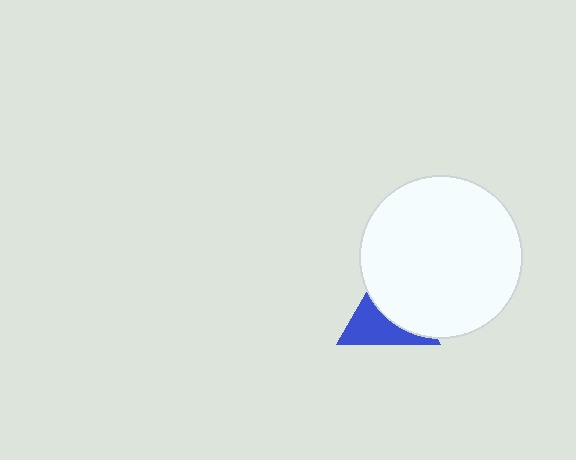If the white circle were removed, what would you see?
You would see the complete blue triangle.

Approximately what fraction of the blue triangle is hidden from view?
Roughly 52% of the blue triangle is hidden behind the white circle.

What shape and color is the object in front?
The object in front is a white circle.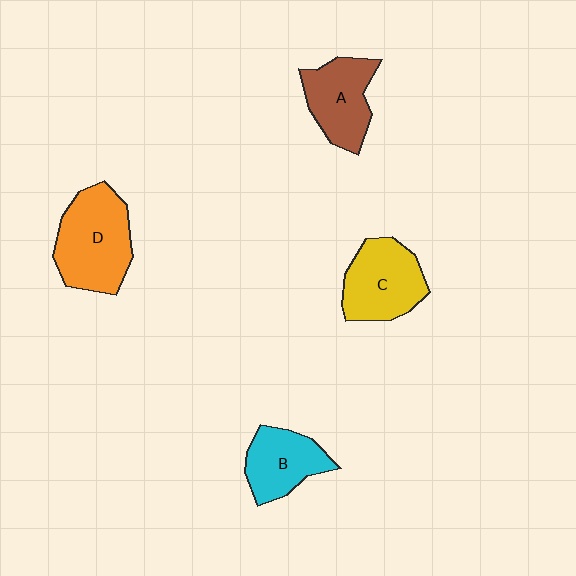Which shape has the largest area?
Shape D (orange).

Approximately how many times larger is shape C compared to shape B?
Approximately 1.2 times.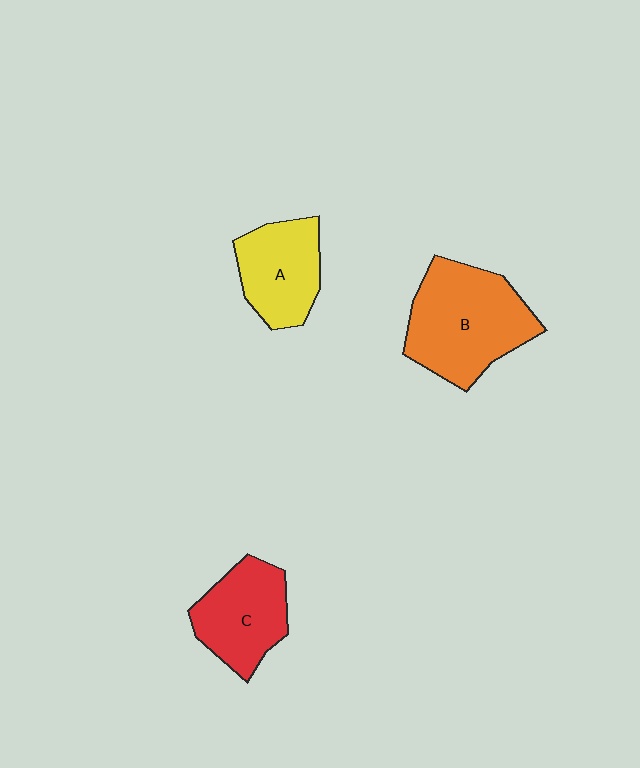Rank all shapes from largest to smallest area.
From largest to smallest: B (orange), C (red), A (yellow).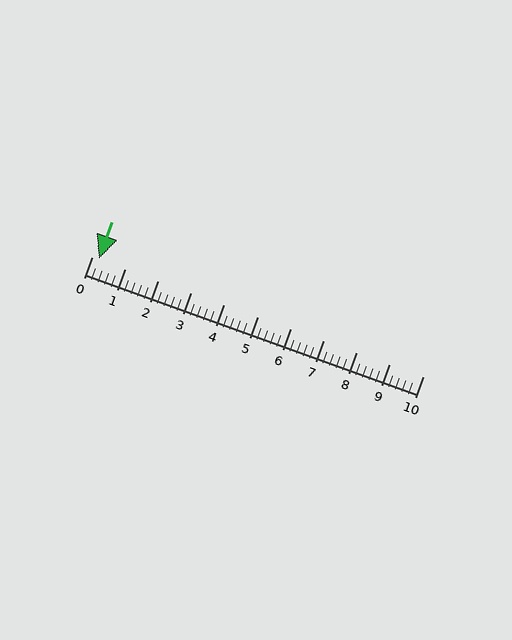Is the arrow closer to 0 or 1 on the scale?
The arrow is closer to 0.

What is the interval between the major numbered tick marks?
The major tick marks are spaced 1 units apart.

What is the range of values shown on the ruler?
The ruler shows values from 0 to 10.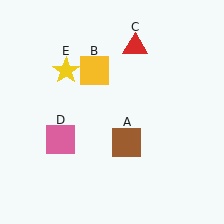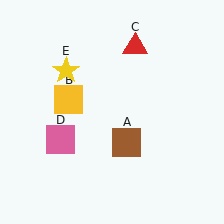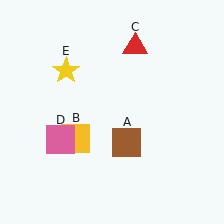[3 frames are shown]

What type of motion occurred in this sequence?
The yellow square (object B) rotated counterclockwise around the center of the scene.